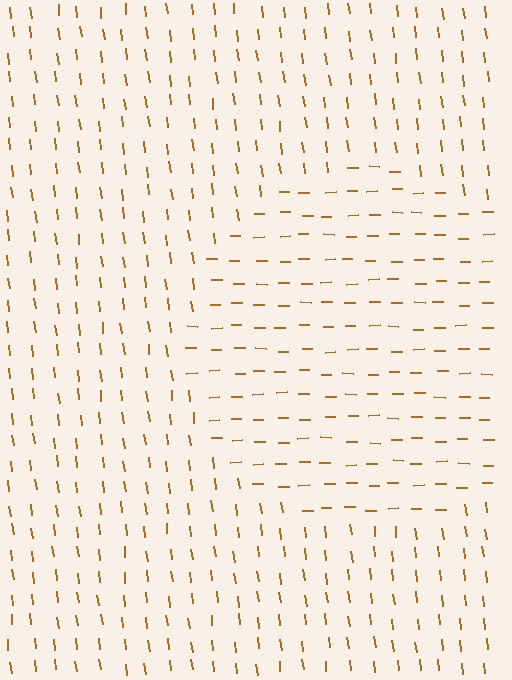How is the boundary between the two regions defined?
The boundary is defined purely by a change in line orientation (approximately 83 degrees difference). All lines are the same color and thickness.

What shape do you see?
I see a circle.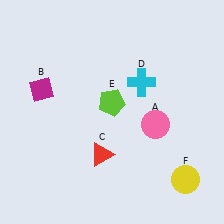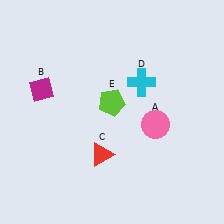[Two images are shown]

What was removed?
The yellow circle (F) was removed in Image 2.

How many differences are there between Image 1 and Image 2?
There is 1 difference between the two images.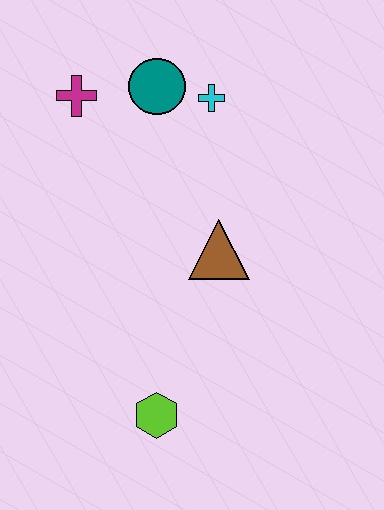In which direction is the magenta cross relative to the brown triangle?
The magenta cross is above the brown triangle.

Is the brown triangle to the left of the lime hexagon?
No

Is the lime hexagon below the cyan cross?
Yes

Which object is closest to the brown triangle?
The cyan cross is closest to the brown triangle.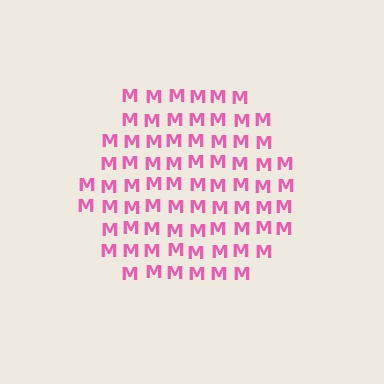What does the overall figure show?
The overall figure shows a hexagon.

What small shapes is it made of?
It is made of small letter M's.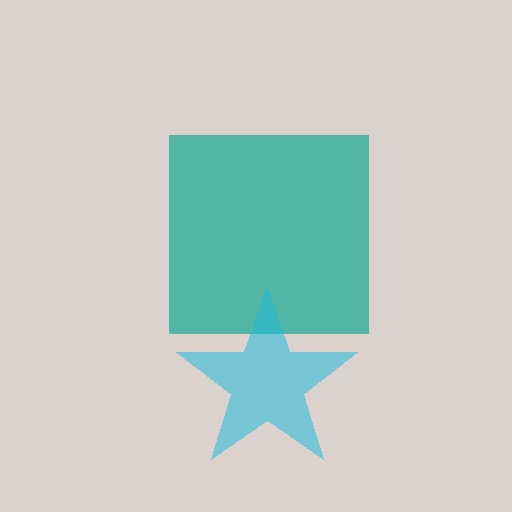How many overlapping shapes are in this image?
There are 2 overlapping shapes in the image.